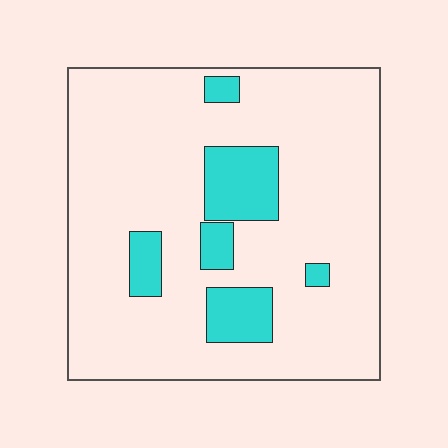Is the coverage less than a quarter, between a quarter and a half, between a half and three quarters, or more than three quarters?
Less than a quarter.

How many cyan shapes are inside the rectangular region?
6.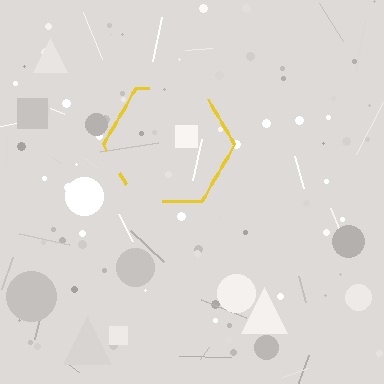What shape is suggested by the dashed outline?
The dashed outline suggests a hexagon.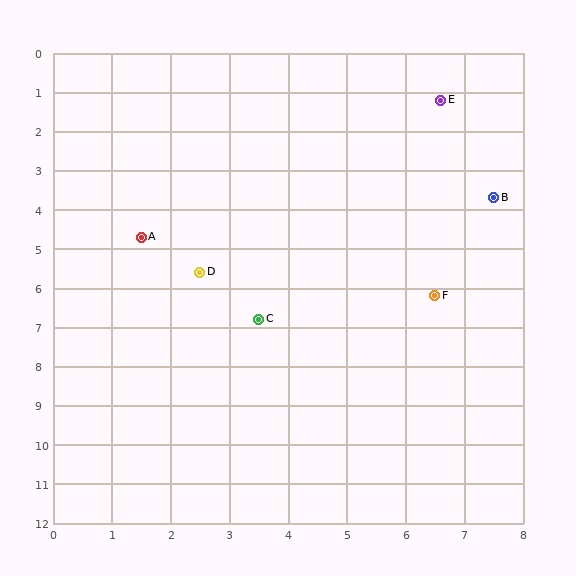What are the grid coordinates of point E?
Point E is at approximately (6.6, 1.2).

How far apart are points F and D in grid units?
Points F and D are about 4.0 grid units apart.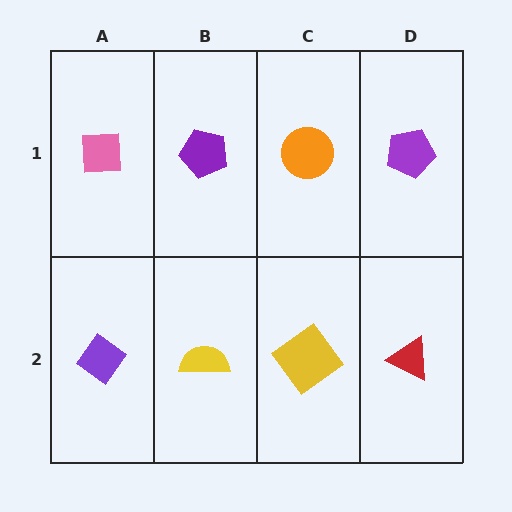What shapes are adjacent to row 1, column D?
A red triangle (row 2, column D), an orange circle (row 1, column C).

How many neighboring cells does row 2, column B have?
3.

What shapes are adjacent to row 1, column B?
A yellow semicircle (row 2, column B), a pink square (row 1, column A), an orange circle (row 1, column C).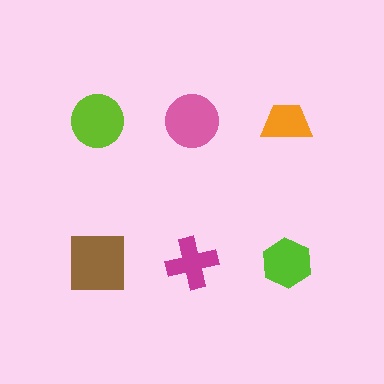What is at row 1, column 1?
A lime circle.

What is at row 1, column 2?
A pink circle.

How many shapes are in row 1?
3 shapes.